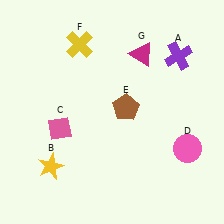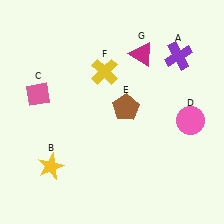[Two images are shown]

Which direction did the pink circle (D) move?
The pink circle (D) moved up.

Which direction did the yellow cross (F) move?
The yellow cross (F) moved down.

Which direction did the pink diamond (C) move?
The pink diamond (C) moved up.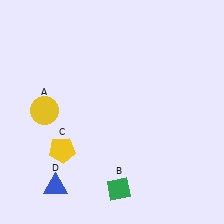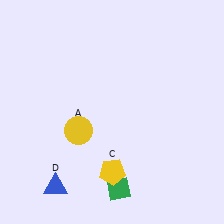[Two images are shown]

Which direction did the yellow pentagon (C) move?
The yellow pentagon (C) moved right.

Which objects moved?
The objects that moved are: the yellow circle (A), the yellow pentagon (C).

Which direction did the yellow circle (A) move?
The yellow circle (A) moved right.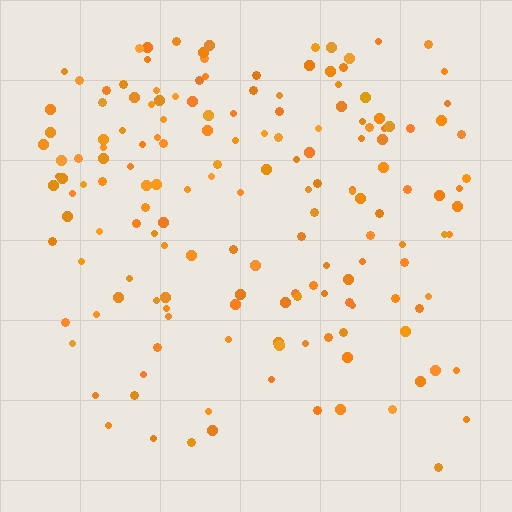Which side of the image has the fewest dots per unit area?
The bottom.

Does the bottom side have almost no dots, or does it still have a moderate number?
Still a moderate number, just noticeably fewer than the top.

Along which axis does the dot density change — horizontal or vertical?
Vertical.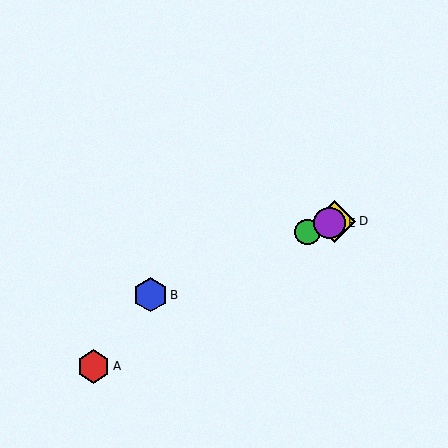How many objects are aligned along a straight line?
4 objects (B, C, D, E) are aligned along a straight line.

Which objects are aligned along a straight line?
Objects B, C, D, E are aligned along a straight line.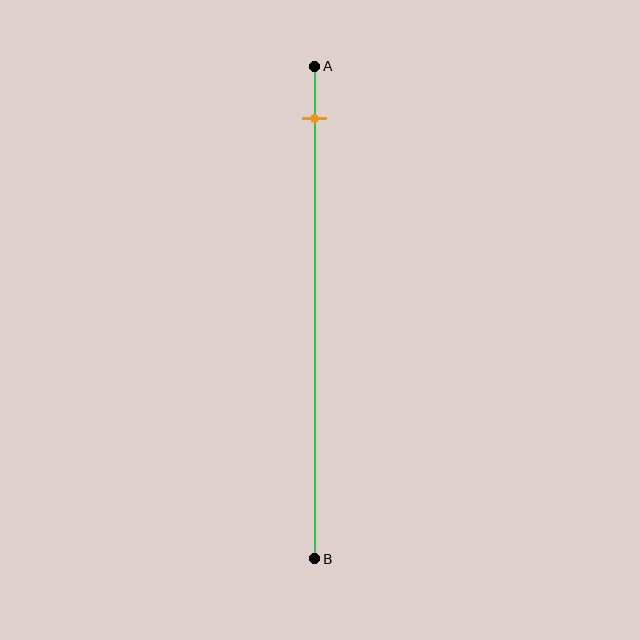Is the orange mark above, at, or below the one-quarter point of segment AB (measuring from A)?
The orange mark is above the one-quarter point of segment AB.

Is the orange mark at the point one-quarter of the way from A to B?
No, the mark is at about 10% from A, not at the 25% one-quarter point.